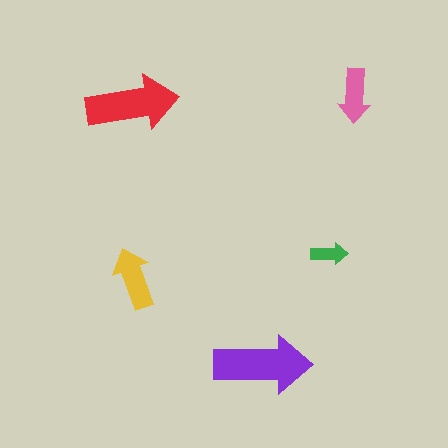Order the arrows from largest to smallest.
the purple one, the red one, the yellow one, the pink one, the green one.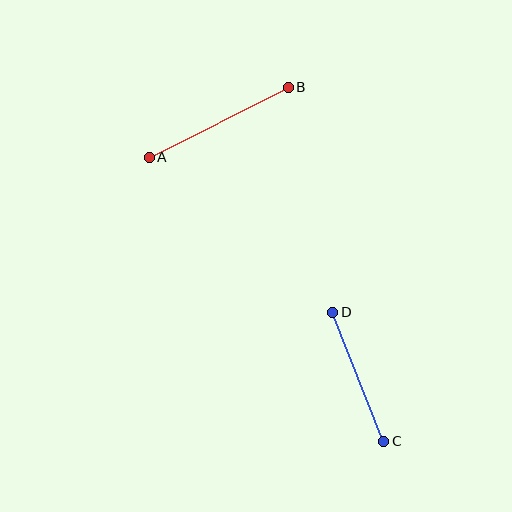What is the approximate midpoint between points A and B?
The midpoint is at approximately (219, 122) pixels.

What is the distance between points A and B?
The distance is approximately 155 pixels.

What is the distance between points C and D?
The distance is approximately 139 pixels.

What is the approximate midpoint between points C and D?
The midpoint is at approximately (358, 377) pixels.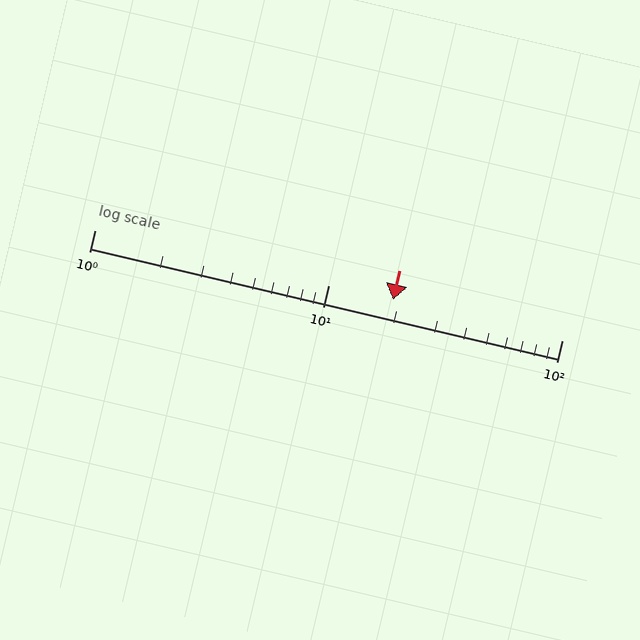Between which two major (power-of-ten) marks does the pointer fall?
The pointer is between 10 and 100.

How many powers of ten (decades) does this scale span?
The scale spans 2 decades, from 1 to 100.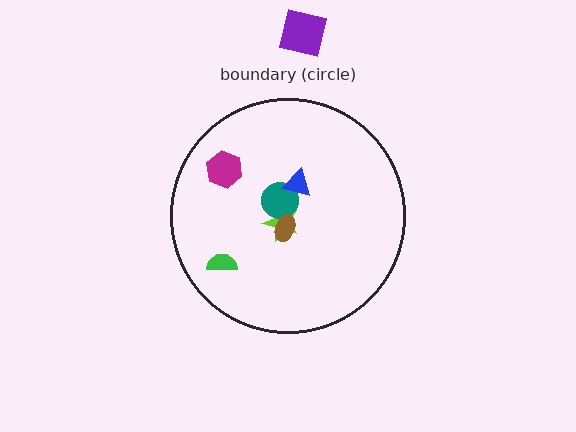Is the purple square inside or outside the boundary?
Outside.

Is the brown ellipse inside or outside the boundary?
Inside.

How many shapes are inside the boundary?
6 inside, 1 outside.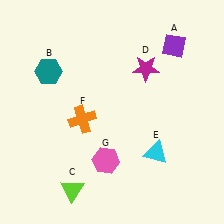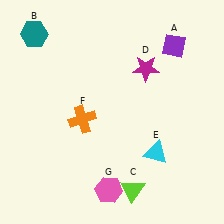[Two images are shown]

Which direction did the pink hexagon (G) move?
The pink hexagon (G) moved down.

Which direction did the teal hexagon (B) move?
The teal hexagon (B) moved up.